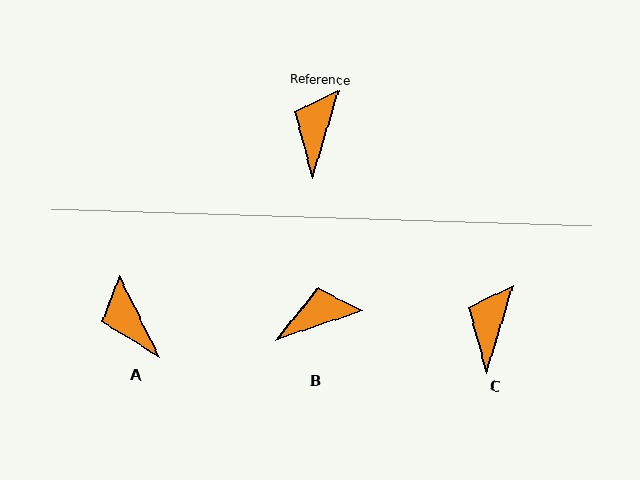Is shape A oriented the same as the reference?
No, it is off by about 43 degrees.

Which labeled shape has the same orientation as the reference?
C.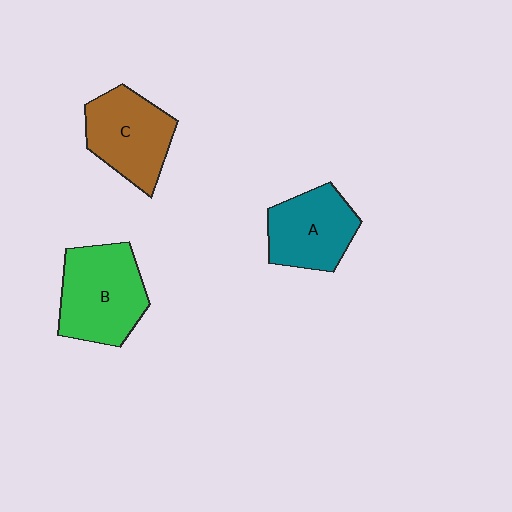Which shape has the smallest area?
Shape A (teal).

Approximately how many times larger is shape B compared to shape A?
Approximately 1.2 times.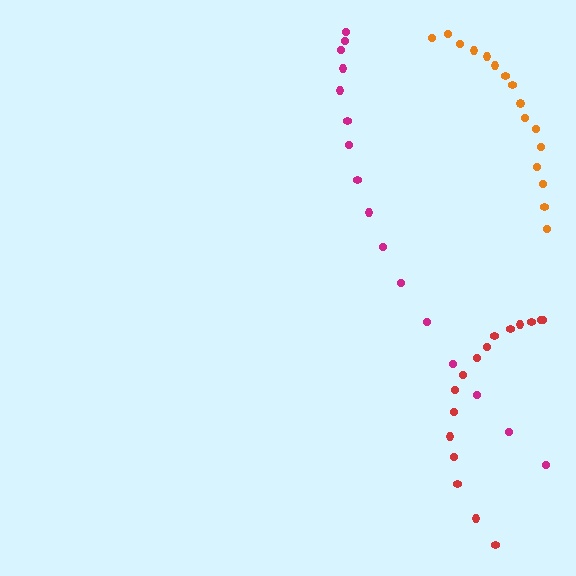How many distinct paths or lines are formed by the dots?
There are 3 distinct paths.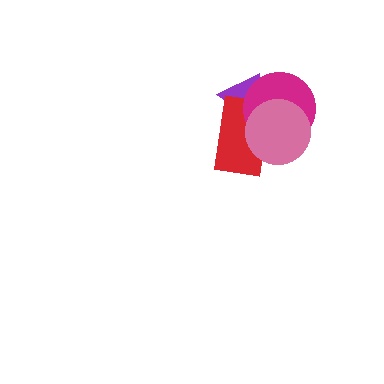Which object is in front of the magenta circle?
The pink circle is in front of the magenta circle.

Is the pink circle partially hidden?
No, no other shape covers it.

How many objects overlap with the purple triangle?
3 objects overlap with the purple triangle.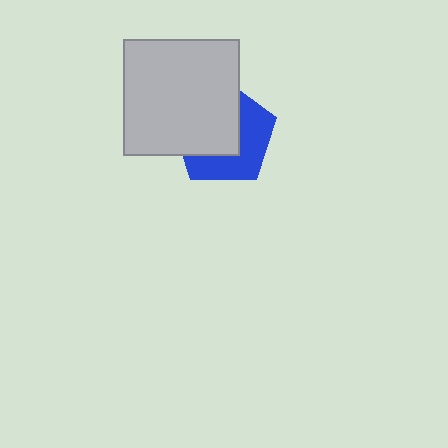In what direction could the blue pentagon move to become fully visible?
The blue pentagon could move toward the lower-right. That would shift it out from behind the light gray square entirely.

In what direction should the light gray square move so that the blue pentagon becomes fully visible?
The light gray square should move toward the upper-left. That is the shortest direction to clear the overlap and leave the blue pentagon fully visible.